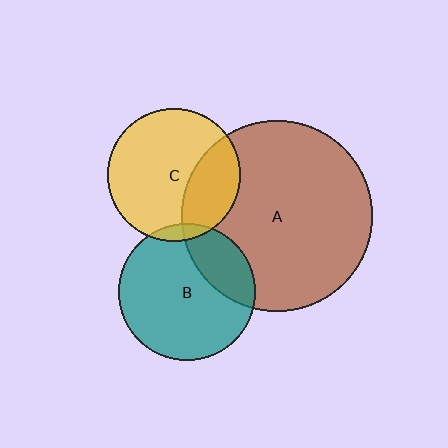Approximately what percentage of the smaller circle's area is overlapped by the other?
Approximately 25%.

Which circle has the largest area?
Circle A (brown).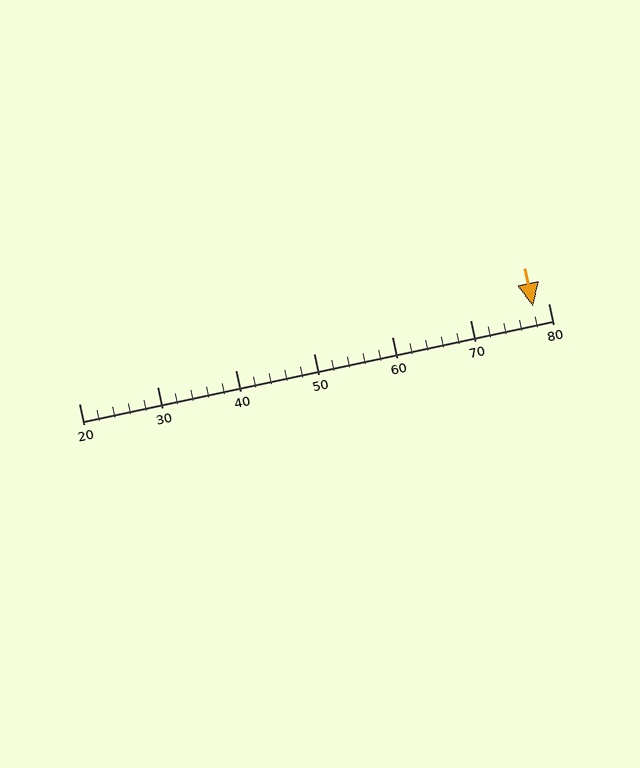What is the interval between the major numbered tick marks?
The major tick marks are spaced 10 units apart.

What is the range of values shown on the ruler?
The ruler shows values from 20 to 80.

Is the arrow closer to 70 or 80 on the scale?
The arrow is closer to 80.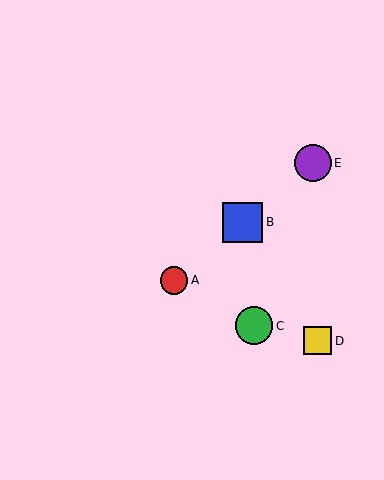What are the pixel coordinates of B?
Object B is at (243, 222).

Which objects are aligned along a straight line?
Objects A, B, E are aligned along a straight line.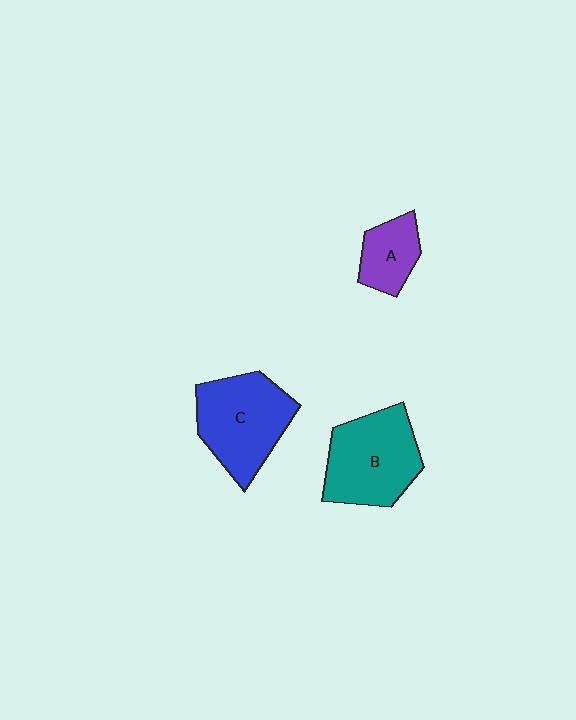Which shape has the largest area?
Shape B (teal).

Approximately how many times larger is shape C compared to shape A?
Approximately 2.1 times.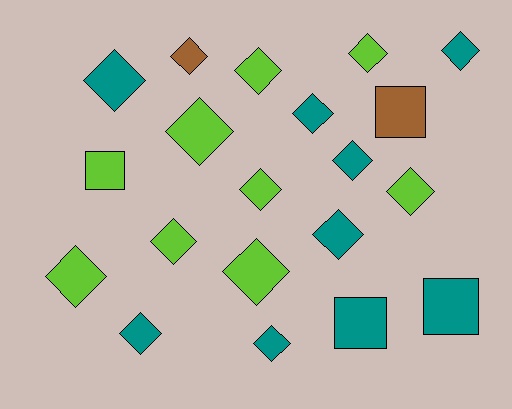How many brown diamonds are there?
There is 1 brown diamond.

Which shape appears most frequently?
Diamond, with 16 objects.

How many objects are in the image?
There are 20 objects.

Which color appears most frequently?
Teal, with 9 objects.